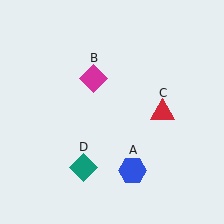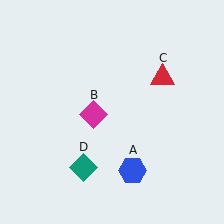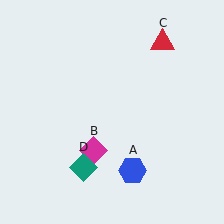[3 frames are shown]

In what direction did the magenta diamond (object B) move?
The magenta diamond (object B) moved down.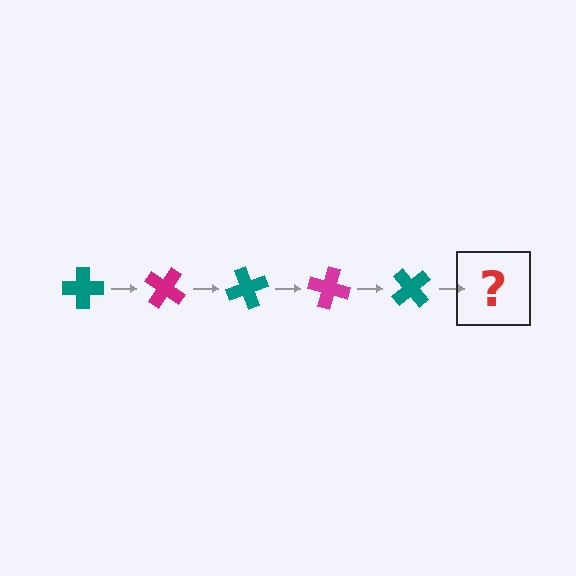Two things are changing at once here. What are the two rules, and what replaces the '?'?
The two rules are that it rotates 35 degrees each step and the color cycles through teal and magenta. The '?' should be a magenta cross, rotated 175 degrees from the start.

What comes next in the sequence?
The next element should be a magenta cross, rotated 175 degrees from the start.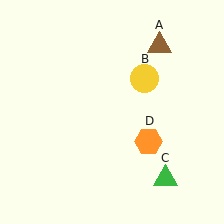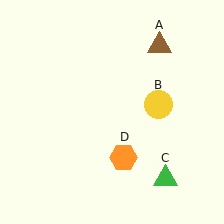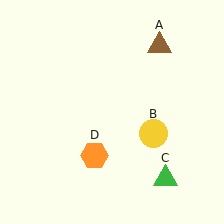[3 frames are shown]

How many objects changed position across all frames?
2 objects changed position: yellow circle (object B), orange hexagon (object D).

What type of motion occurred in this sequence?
The yellow circle (object B), orange hexagon (object D) rotated clockwise around the center of the scene.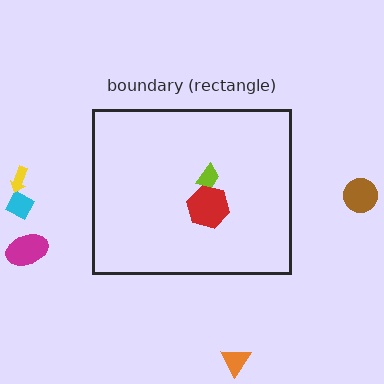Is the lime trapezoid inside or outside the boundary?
Inside.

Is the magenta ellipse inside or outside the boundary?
Outside.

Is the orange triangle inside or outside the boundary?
Outside.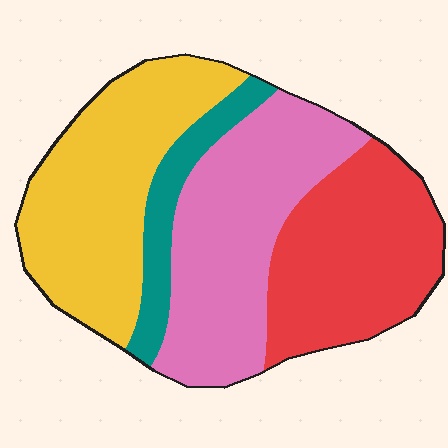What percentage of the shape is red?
Red covers around 30% of the shape.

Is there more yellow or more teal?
Yellow.